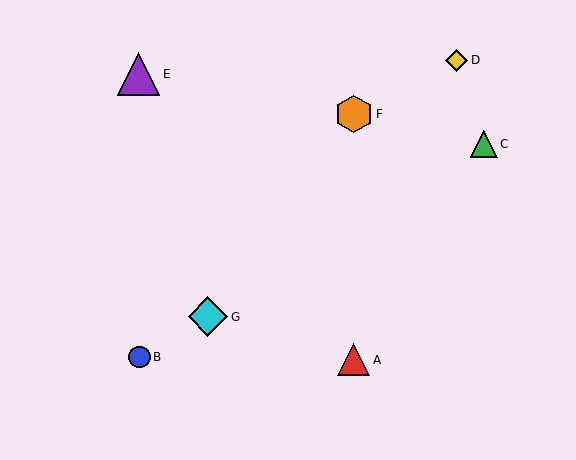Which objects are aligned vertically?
Objects A, F are aligned vertically.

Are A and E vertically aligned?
No, A is at x≈354 and E is at x≈138.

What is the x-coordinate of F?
Object F is at x≈354.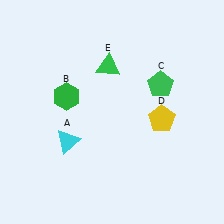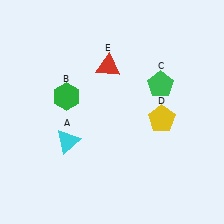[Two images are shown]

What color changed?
The triangle (E) changed from green in Image 1 to red in Image 2.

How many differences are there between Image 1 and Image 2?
There is 1 difference between the two images.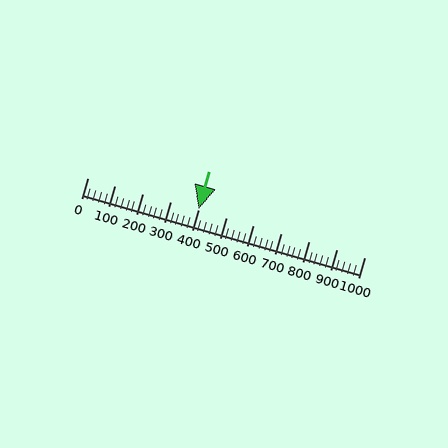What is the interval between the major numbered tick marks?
The major tick marks are spaced 100 units apart.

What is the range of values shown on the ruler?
The ruler shows values from 0 to 1000.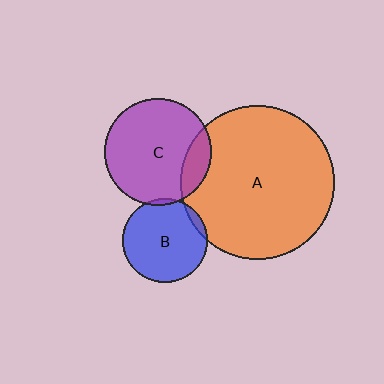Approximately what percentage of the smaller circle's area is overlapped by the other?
Approximately 15%.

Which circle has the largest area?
Circle A (orange).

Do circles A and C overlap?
Yes.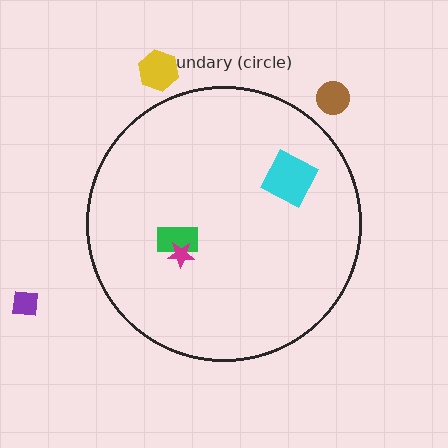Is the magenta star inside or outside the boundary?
Inside.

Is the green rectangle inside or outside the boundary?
Inside.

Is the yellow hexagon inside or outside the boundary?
Outside.